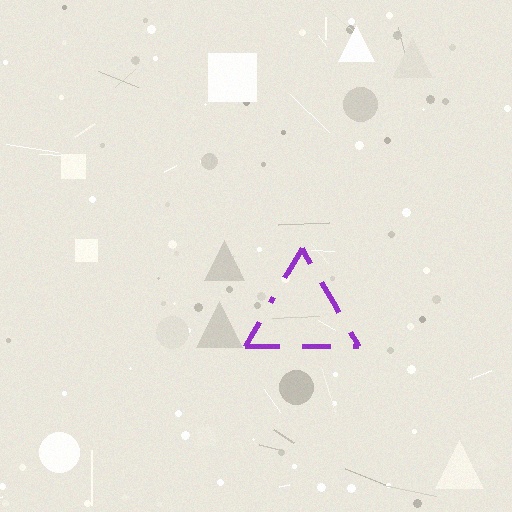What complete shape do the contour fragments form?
The contour fragments form a triangle.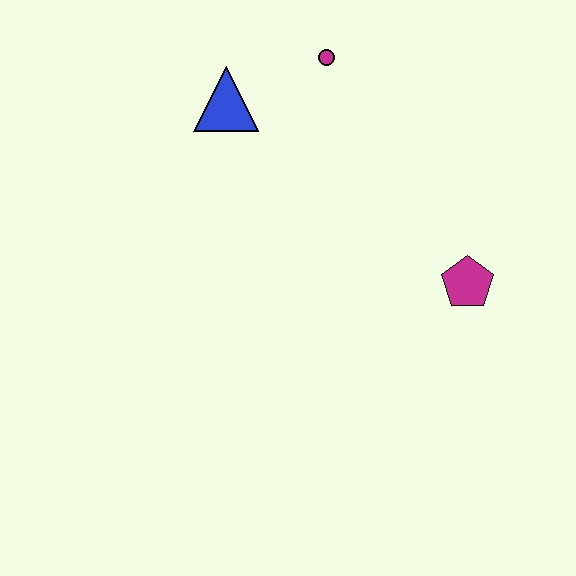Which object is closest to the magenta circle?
The blue triangle is closest to the magenta circle.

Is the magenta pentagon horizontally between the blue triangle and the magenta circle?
No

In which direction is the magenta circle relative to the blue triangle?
The magenta circle is to the right of the blue triangle.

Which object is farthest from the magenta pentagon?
The blue triangle is farthest from the magenta pentagon.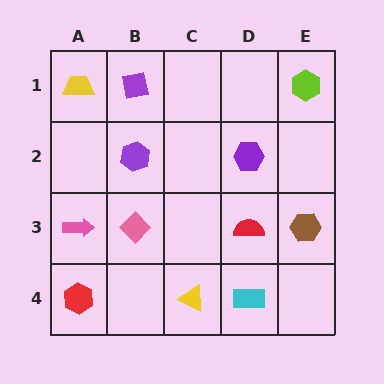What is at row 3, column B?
A pink diamond.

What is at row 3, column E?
A brown hexagon.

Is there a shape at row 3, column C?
No, that cell is empty.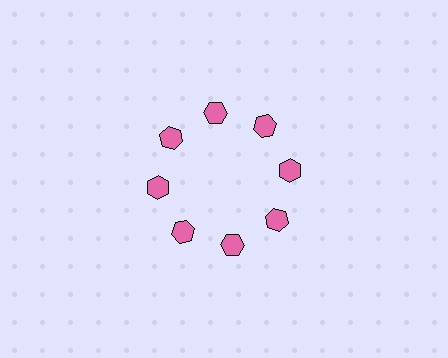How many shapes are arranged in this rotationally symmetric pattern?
There are 8 shapes, arranged in 8 groups of 1.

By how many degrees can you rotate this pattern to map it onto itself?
The pattern maps onto itself every 45 degrees of rotation.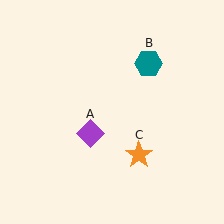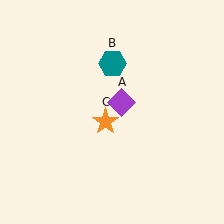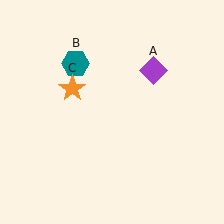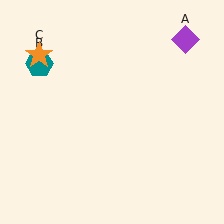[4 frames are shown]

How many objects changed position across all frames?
3 objects changed position: purple diamond (object A), teal hexagon (object B), orange star (object C).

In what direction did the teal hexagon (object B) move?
The teal hexagon (object B) moved left.